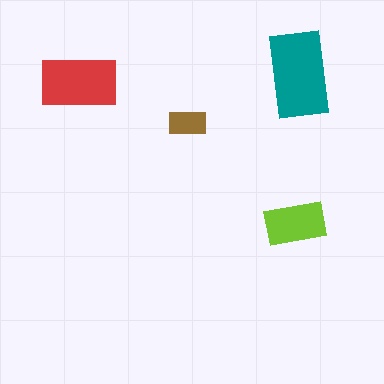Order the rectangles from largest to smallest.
the teal one, the red one, the lime one, the brown one.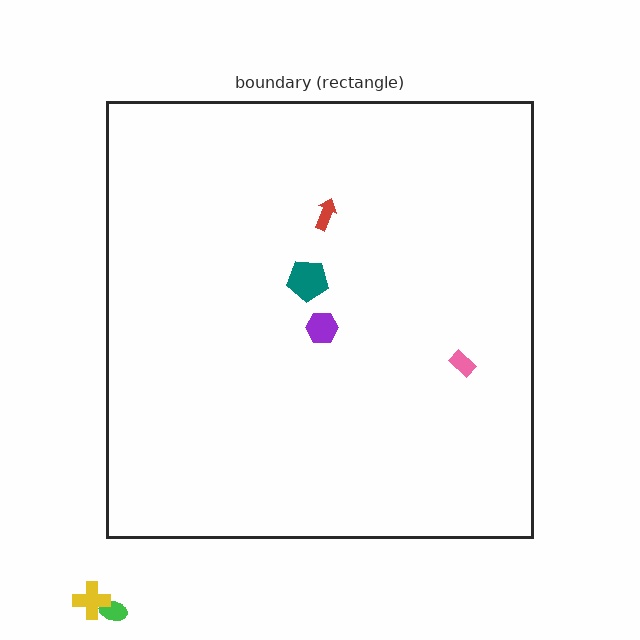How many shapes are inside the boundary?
4 inside, 2 outside.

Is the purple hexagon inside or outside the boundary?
Inside.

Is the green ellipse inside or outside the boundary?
Outside.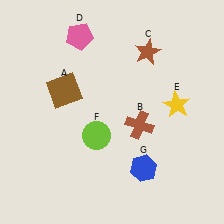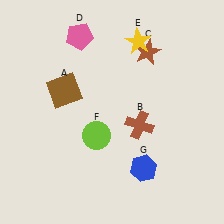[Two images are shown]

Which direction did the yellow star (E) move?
The yellow star (E) moved up.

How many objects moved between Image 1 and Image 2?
1 object moved between the two images.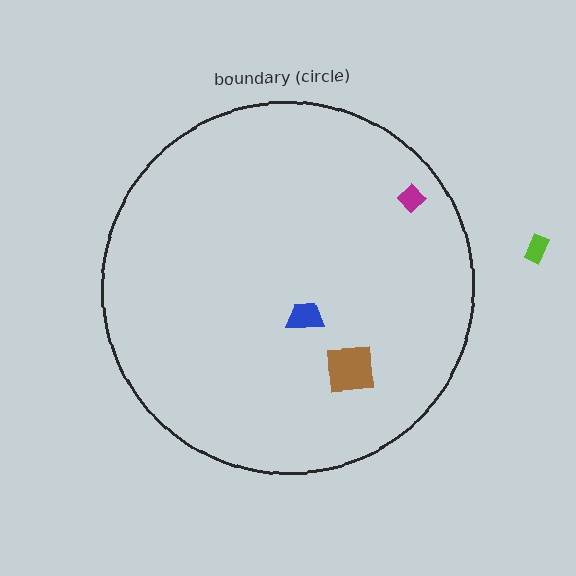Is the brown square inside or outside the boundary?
Inside.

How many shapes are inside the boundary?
3 inside, 1 outside.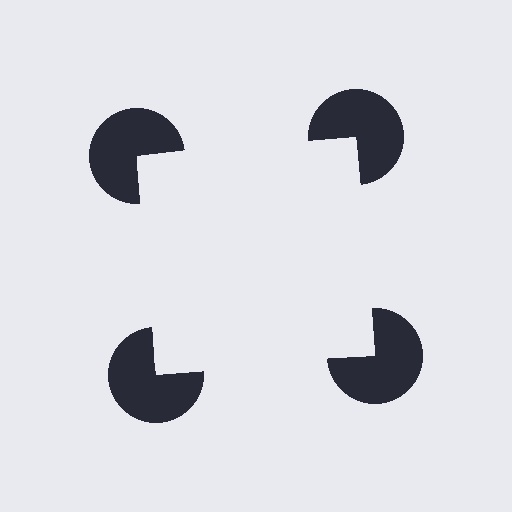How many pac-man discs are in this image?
There are 4 — one at each vertex of the illusory square.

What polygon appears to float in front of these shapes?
An illusory square — its edges are inferred from the aligned wedge cuts in the pac-man discs, not physically drawn.